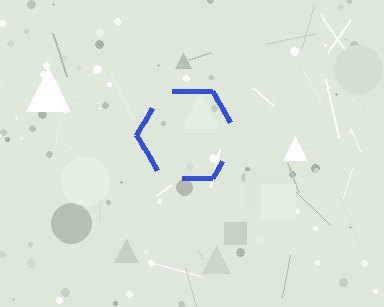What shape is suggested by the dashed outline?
The dashed outline suggests a hexagon.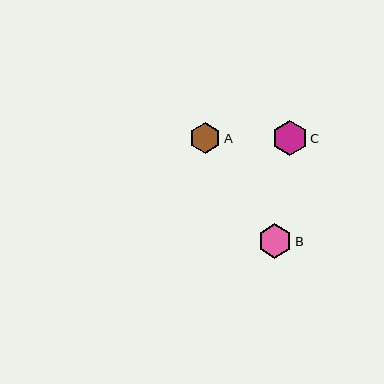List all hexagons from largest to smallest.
From largest to smallest: C, B, A.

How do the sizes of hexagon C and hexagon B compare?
Hexagon C and hexagon B are approximately the same size.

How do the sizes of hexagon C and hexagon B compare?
Hexagon C and hexagon B are approximately the same size.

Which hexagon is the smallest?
Hexagon A is the smallest with a size of approximately 31 pixels.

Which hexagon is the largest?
Hexagon C is the largest with a size of approximately 35 pixels.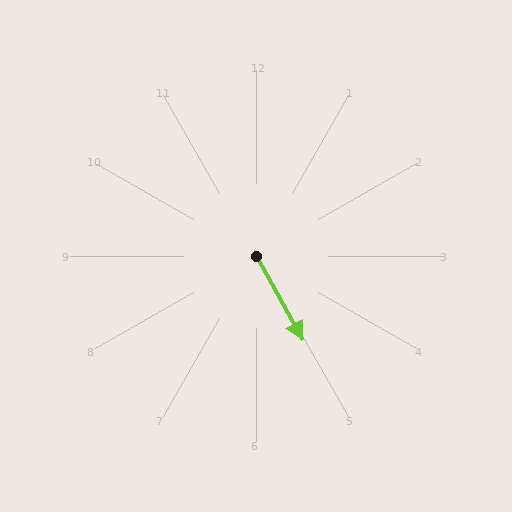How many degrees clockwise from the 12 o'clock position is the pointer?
Approximately 151 degrees.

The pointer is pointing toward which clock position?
Roughly 5 o'clock.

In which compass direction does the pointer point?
Southeast.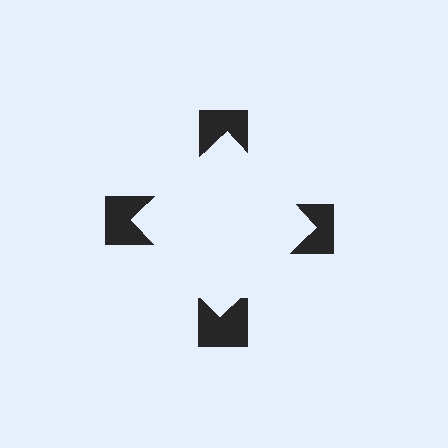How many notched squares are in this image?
There are 4 — one at each vertex of the illusory square.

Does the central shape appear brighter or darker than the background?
It typically appears slightly brighter than the background, even though no actual brightness change is drawn.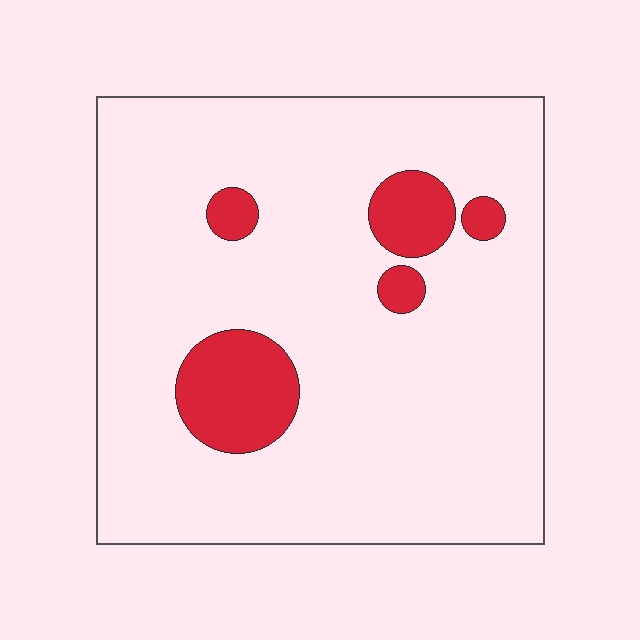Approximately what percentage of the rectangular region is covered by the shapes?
Approximately 10%.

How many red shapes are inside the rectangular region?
5.